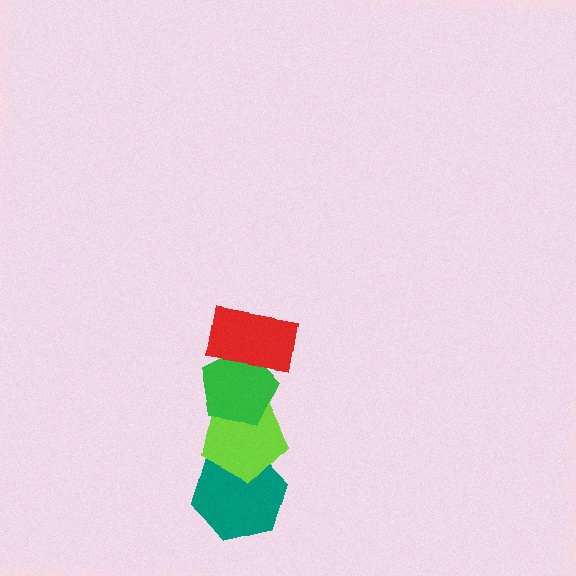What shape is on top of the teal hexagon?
The lime pentagon is on top of the teal hexagon.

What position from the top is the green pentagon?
The green pentagon is 2nd from the top.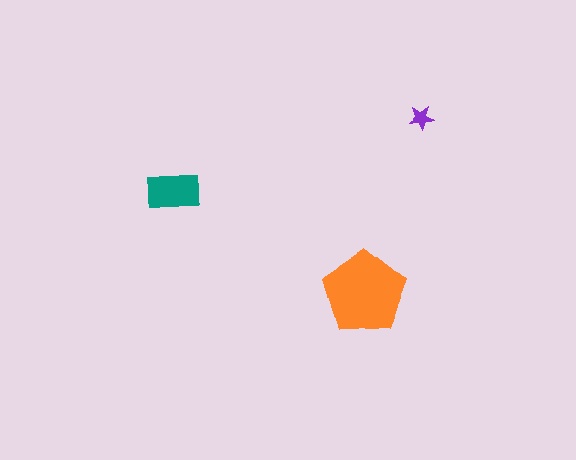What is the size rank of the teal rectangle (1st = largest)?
2nd.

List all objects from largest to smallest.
The orange pentagon, the teal rectangle, the purple star.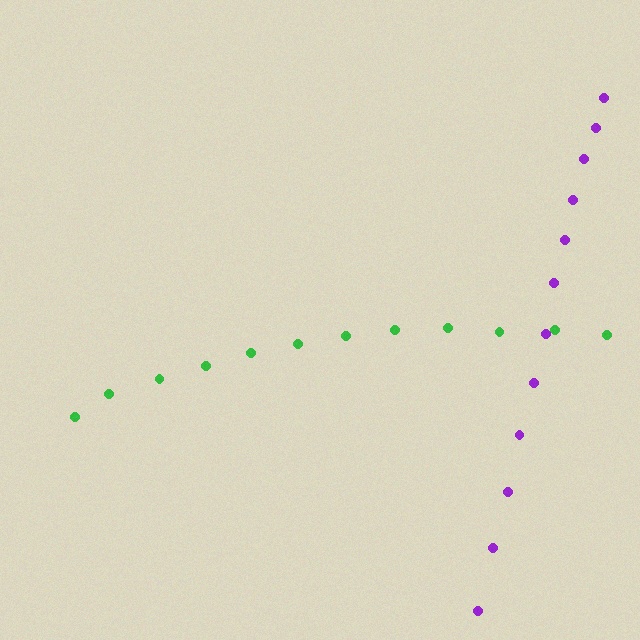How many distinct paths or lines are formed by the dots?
There are 2 distinct paths.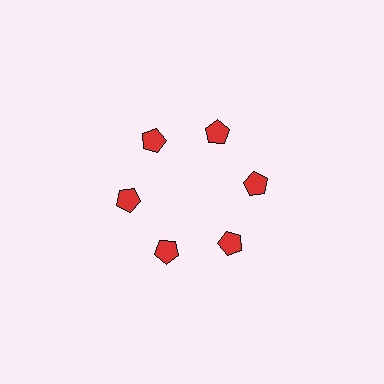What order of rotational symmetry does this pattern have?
This pattern has 6-fold rotational symmetry.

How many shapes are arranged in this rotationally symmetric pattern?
There are 6 shapes, arranged in 6 groups of 1.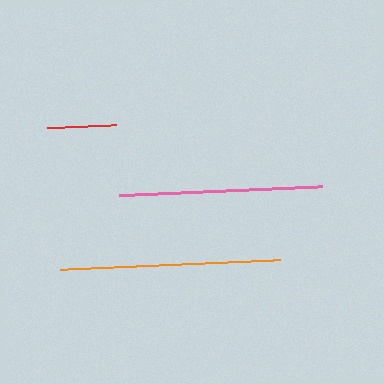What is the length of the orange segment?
The orange segment is approximately 220 pixels long.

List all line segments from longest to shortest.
From longest to shortest: orange, pink, red.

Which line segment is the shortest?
The red line is the shortest at approximately 69 pixels.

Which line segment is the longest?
The orange line is the longest at approximately 220 pixels.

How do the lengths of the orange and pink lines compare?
The orange and pink lines are approximately the same length.